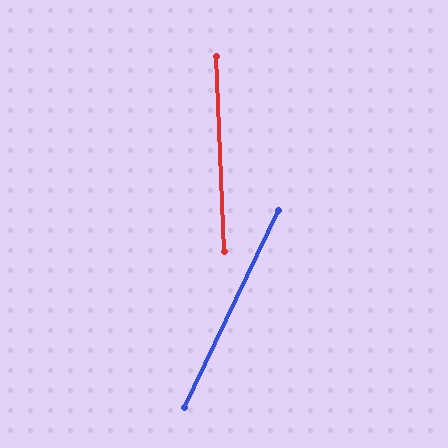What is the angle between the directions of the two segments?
Approximately 28 degrees.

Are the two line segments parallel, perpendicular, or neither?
Neither parallel nor perpendicular — they differ by about 28°.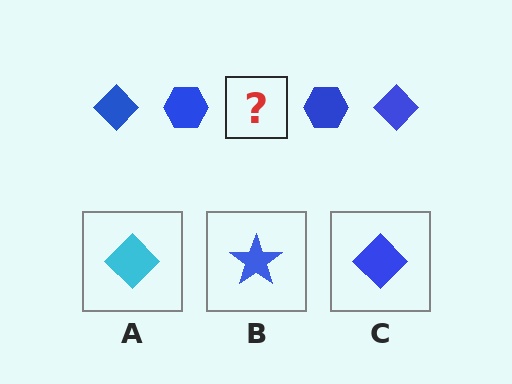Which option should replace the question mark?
Option C.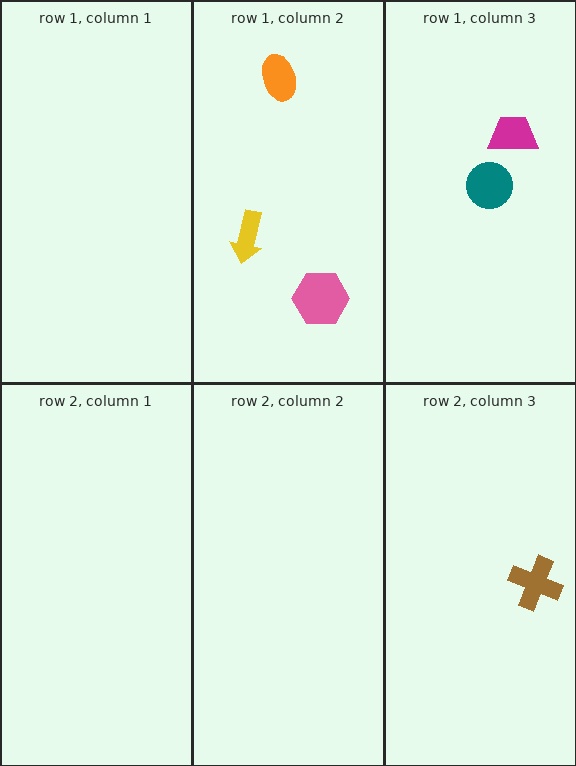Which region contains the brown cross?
The row 2, column 3 region.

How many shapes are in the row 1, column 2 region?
3.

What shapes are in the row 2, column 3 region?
The brown cross.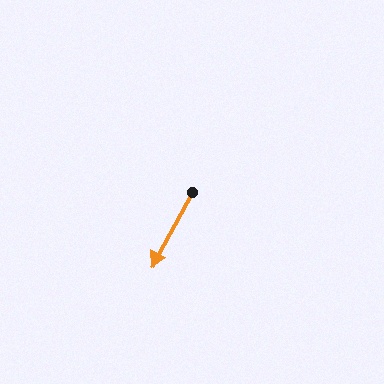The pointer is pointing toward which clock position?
Roughly 7 o'clock.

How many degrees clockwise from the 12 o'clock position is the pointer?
Approximately 209 degrees.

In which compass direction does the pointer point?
Southwest.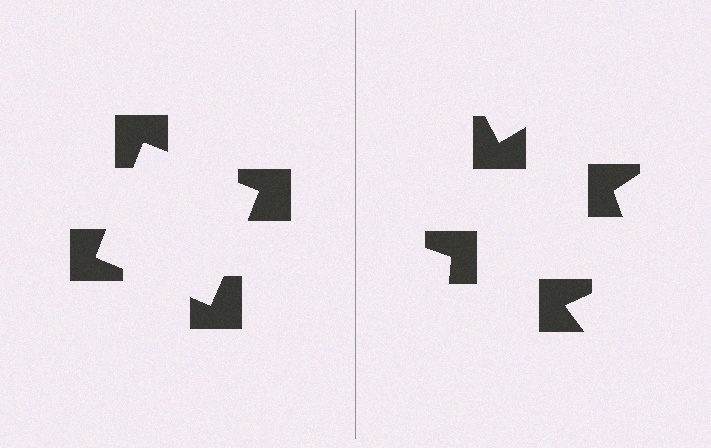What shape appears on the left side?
An illusory square.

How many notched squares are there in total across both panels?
8 — 4 on each side.